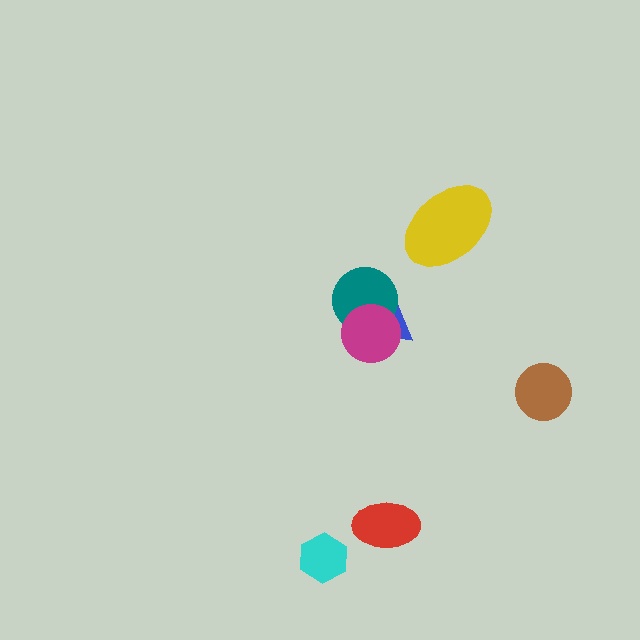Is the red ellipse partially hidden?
No, no other shape covers it.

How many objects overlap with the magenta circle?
2 objects overlap with the magenta circle.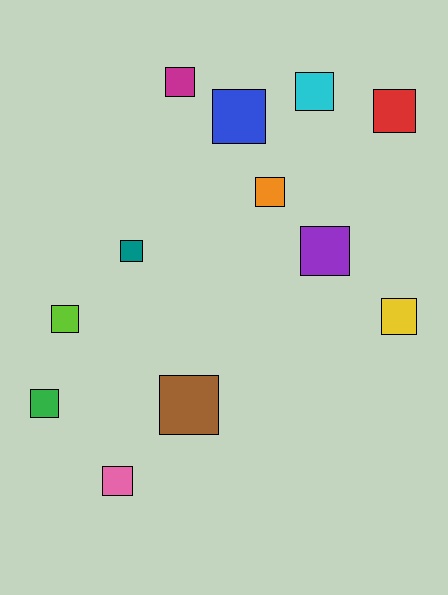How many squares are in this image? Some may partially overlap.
There are 12 squares.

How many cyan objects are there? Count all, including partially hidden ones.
There is 1 cyan object.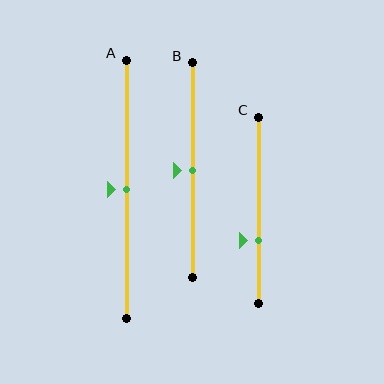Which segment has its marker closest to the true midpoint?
Segment A has its marker closest to the true midpoint.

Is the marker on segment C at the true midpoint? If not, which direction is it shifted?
No, the marker on segment C is shifted downward by about 16% of the segment length.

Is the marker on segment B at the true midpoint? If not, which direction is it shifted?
Yes, the marker on segment B is at the true midpoint.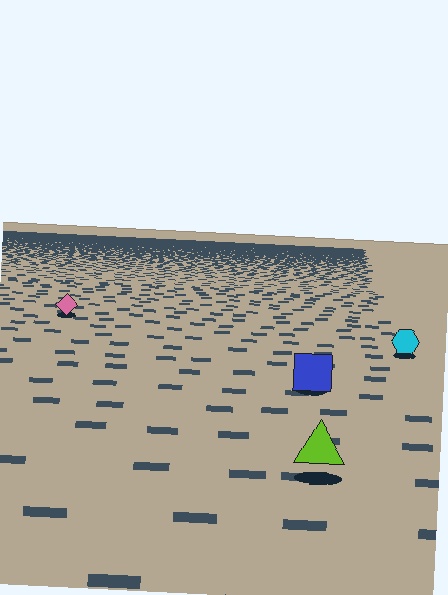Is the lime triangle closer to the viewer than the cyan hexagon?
Yes. The lime triangle is closer — you can tell from the texture gradient: the ground texture is coarser near it.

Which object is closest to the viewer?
The lime triangle is closest. The texture marks near it are larger and more spread out.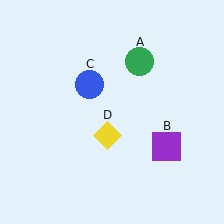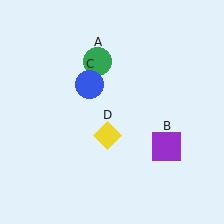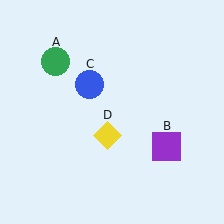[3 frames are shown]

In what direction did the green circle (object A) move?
The green circle (object A) moved left.